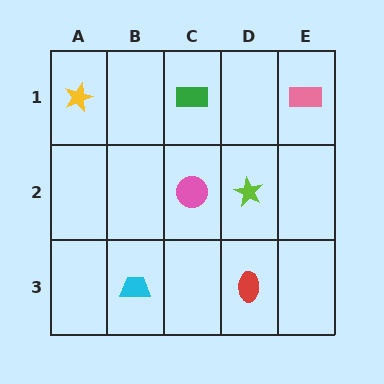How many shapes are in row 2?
2 shapes.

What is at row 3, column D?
A red ellipse.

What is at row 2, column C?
A pink circle.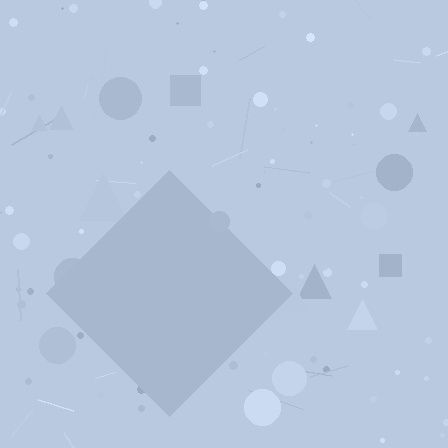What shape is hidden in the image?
A diamond is hidden in the image.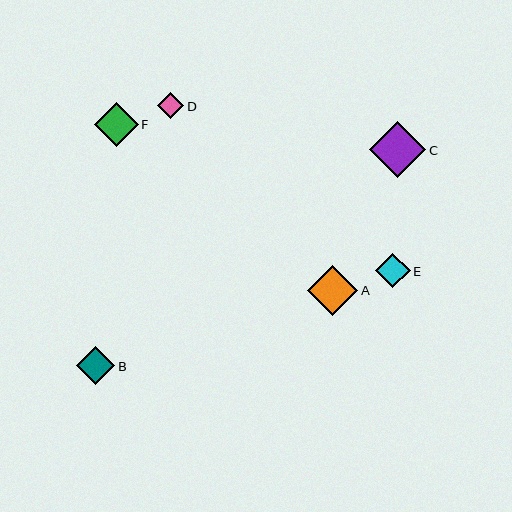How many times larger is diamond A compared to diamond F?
Diamond A is approximately 1.1 times the size of diamond F.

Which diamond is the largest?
Diamond C is the largest with a size of approximately 56 pixels.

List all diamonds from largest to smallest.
From largest to smallest: C, A, F, B, E, D.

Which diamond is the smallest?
Diamond D is the smallest with a size of approximately 26 pixels.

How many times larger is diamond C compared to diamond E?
Diamond C is approximately 1.6 times the size of diamond E.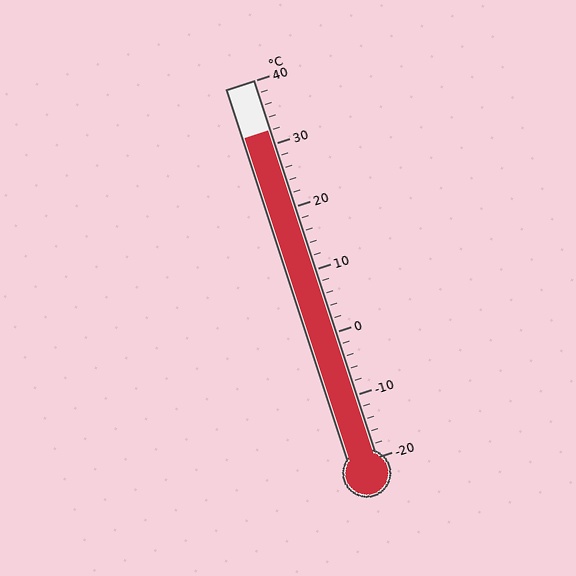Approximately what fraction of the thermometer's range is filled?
The thermometer is filled to approximately 85% of its range.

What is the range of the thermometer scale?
The thermometer scale ranges from -20°C to 40°C.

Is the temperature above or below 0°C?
The temperature is above 0°C.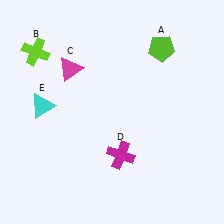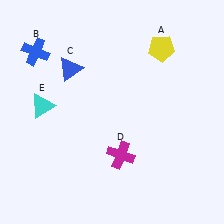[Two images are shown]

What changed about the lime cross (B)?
In Image 1, B is lime. In Image 2, it changed to blue.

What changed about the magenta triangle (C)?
In Image 1, C is magenta. In Image 2, it changed to blue.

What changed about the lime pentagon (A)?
In Image 1, A is lime. In Image 2, it changed to yellow.